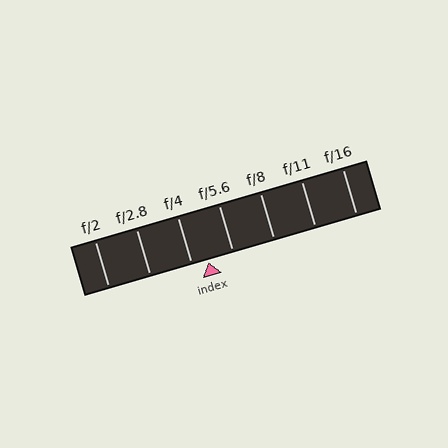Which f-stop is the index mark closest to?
The index mark is closest to f/4.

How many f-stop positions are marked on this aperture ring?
There are 7 f-stop positions marked.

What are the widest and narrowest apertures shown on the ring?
The widest aperture shown is f/2 and the narrowest is f/16.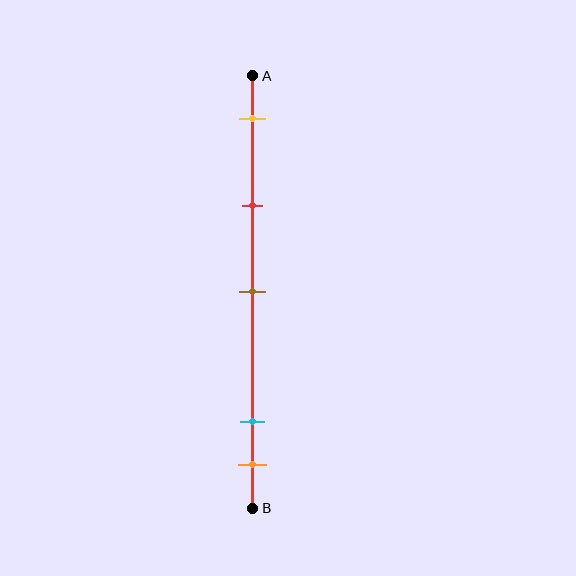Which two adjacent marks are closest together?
The cyan and orange marks are the closest adjacent pair.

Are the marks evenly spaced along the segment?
No, the marks are not evenly spaced.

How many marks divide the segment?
There are 5 marks dividing the segment.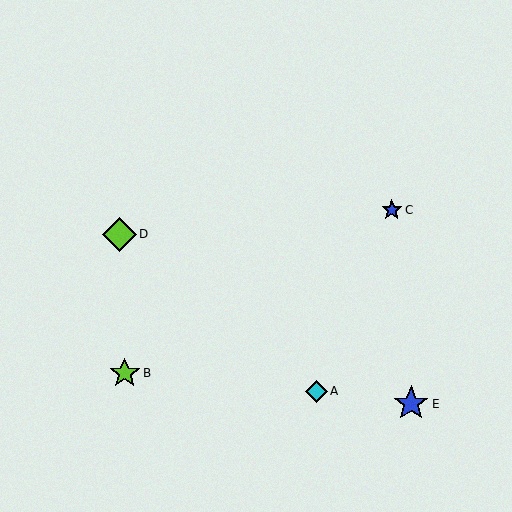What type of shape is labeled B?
Shape B is a lime star.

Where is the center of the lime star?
The center of the lime star is at (124, 373).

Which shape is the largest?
The blue star (labeled E) is the largest.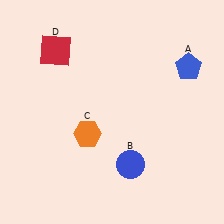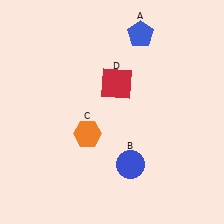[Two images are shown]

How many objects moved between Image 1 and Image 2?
2 objects moved between the two images.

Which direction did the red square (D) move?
The red square (D) moved right.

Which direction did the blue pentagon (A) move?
The blue pentagon (A) moved left.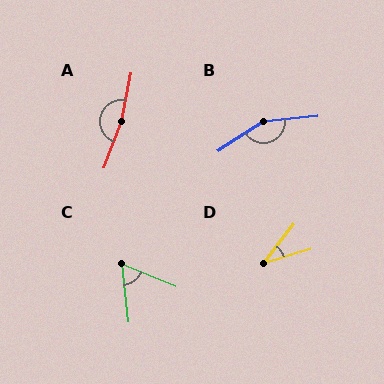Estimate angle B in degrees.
Approximately 153 degrees.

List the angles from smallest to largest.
D (35°), C (62°), B (153°), A (170°).